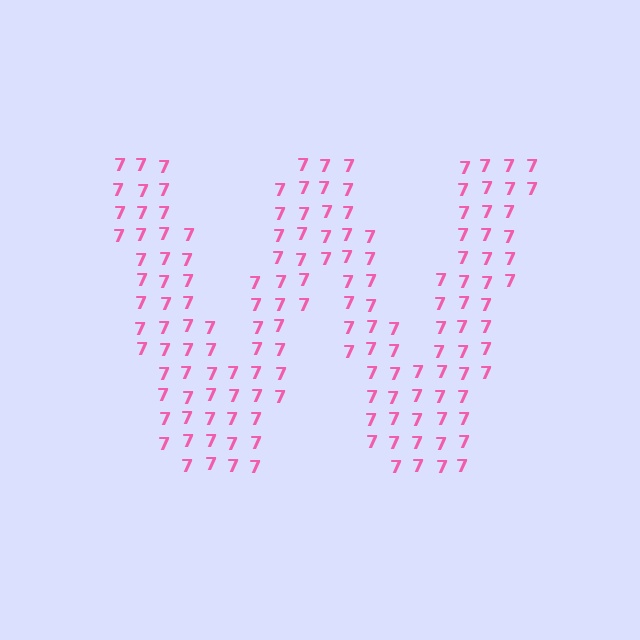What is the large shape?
The large shape is the letter W.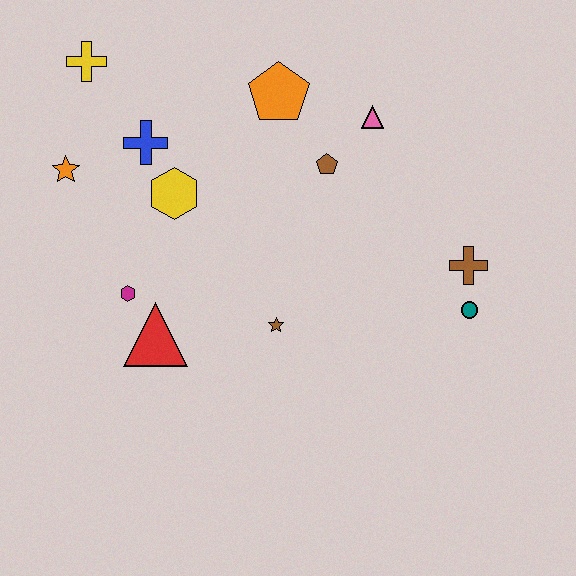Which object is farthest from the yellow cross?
The teal circle is farthest from the yellow cross.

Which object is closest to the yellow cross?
The blue cross is closest to the yellow cross.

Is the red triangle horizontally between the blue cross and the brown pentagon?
Yes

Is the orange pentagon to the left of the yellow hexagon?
No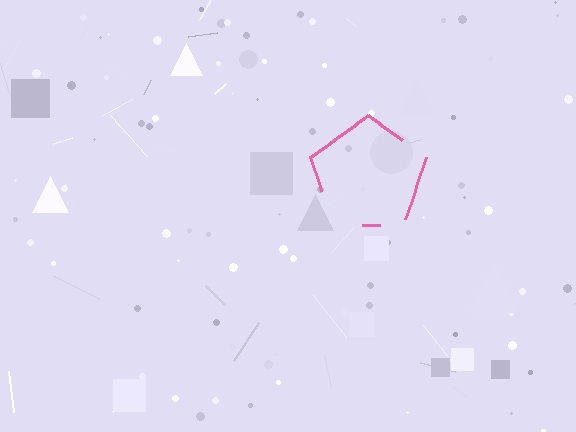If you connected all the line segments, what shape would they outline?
They would outline a pentagon.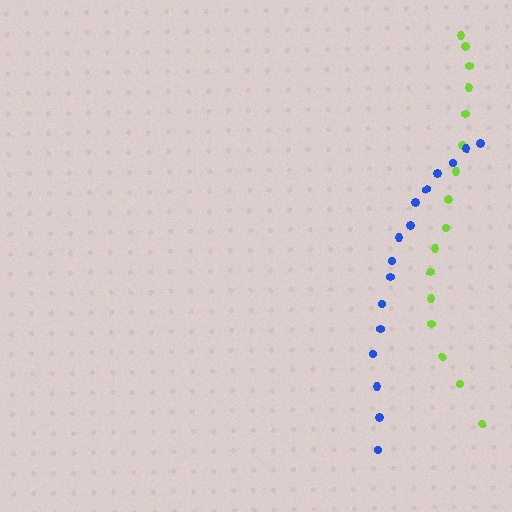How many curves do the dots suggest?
There are 2 distinct paths.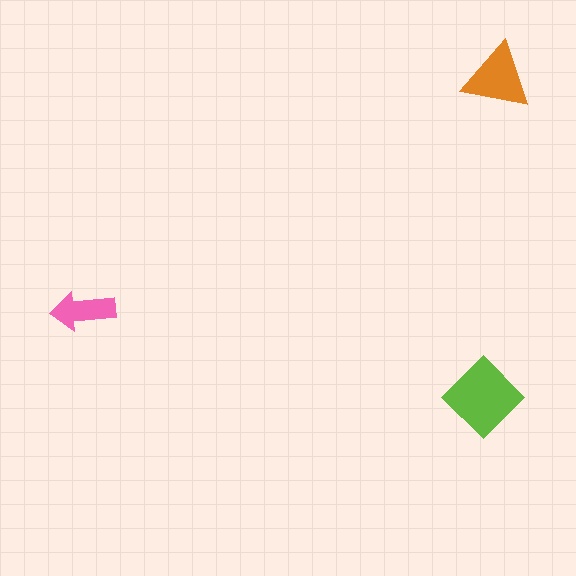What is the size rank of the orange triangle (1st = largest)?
2nd.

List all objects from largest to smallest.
The lime diamond, the orange triangle, the pink arrow.